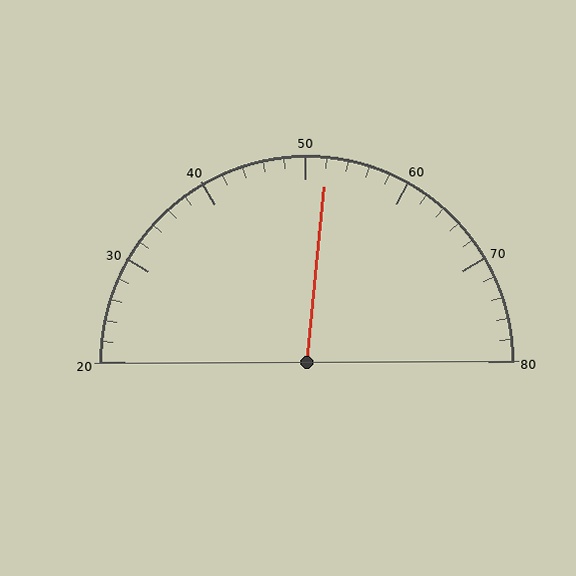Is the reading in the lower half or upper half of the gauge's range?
The reading is in the upper half of the range (20 to 80).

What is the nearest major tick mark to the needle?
The nearest major tick mark is 50.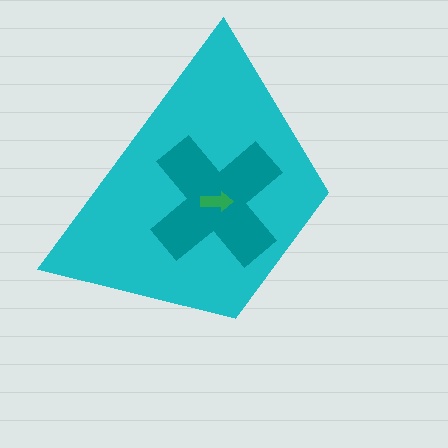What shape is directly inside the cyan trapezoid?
The teal cross.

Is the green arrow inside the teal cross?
Yes.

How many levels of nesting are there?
3.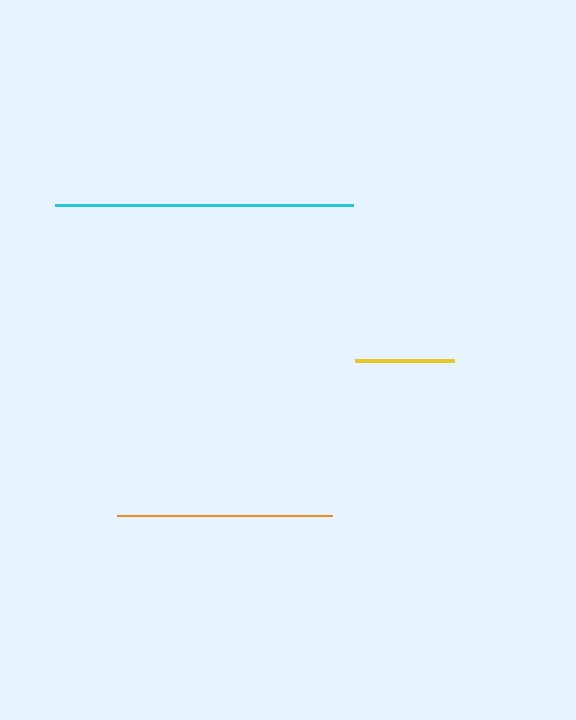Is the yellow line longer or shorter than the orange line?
The orange line is longer than the yellow line.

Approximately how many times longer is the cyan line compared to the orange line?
The cyan line is approximately 1.4 times the length of the orange line.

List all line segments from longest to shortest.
From longest to shortest: cyan, orange, yellow.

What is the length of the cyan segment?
The cyan segment is approximately 299 pixels long.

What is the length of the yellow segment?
The yellow segment is approximately 99 pixels long.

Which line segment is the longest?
The cyan line is the longest at approximately 299 pixels.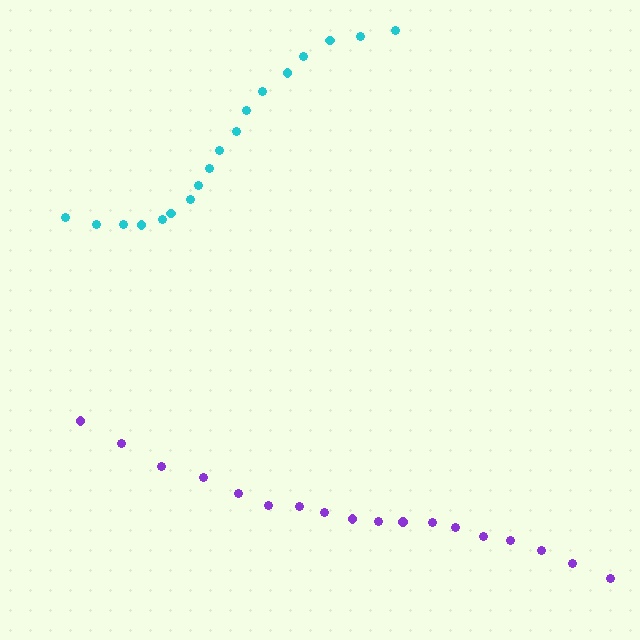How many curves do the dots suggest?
There are 2 distinct paths.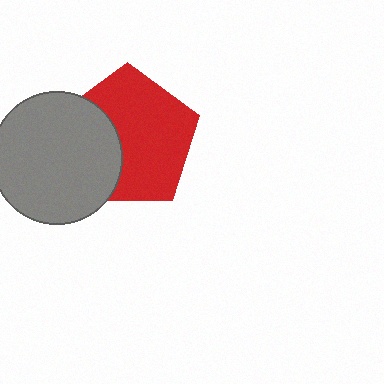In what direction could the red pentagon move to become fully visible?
The red pentagon could move right. That would shift it out from behind the gray circle entirely.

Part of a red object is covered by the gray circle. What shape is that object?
It is a pentagon.